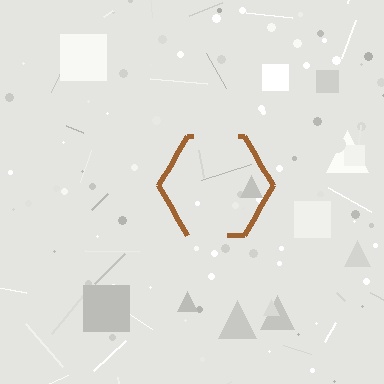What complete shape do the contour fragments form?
The contour fragments form a hexagon.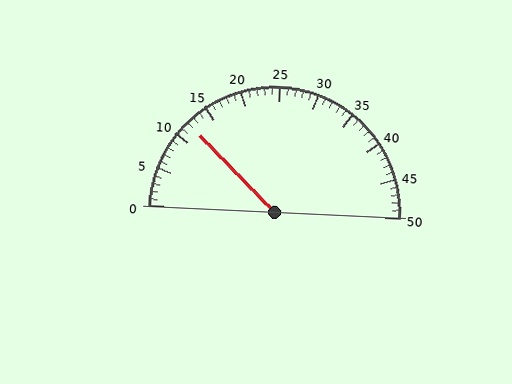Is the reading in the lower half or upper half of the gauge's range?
The reading is in the lower half of the range (0 to 50).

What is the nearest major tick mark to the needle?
The nearest major tick mark is 10.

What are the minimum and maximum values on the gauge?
The gauge ranges from 0 to 50.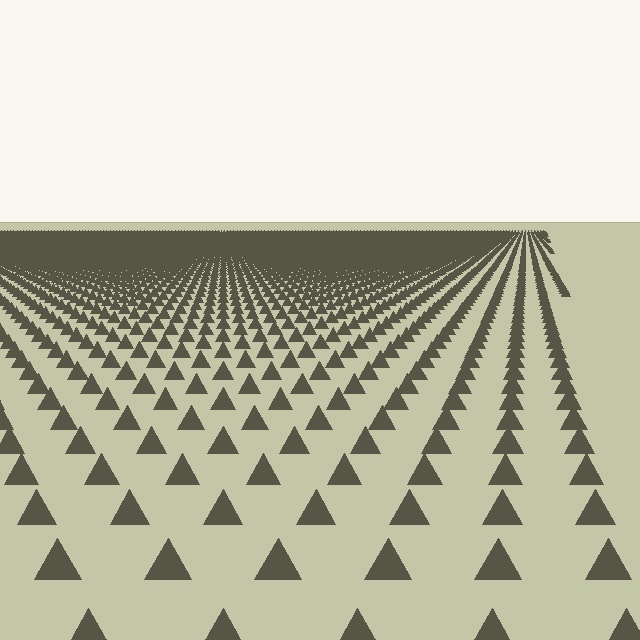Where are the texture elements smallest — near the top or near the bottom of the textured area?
Near the top.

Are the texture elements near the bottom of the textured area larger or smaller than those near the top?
Larger. Near the bottom, elements are closer to the viewer and appear at a bigger on-screen size.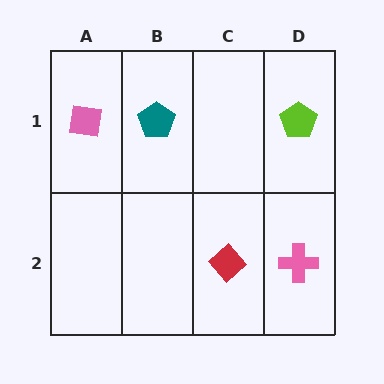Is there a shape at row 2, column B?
No, that cell is empty.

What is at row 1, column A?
A pink square.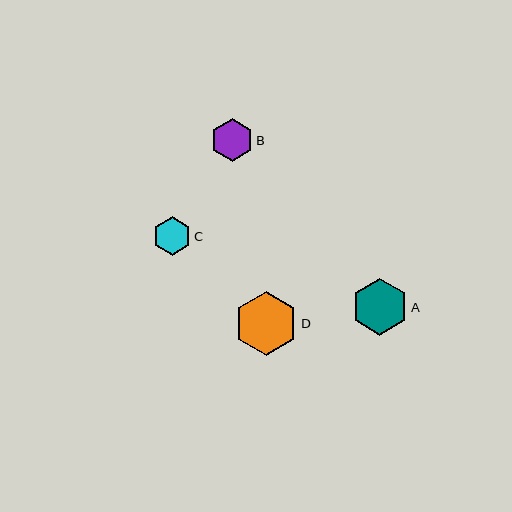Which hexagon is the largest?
Hexagon D is the largest with a size of approximately 64 pixels.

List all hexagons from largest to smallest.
From largest to smallest: D, A, B, C.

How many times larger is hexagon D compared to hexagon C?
Hexagon D is approximately 1.7 times the size of hexagon C.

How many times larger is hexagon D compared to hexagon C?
Hexagon D is approximately 1.7 times the size of hexagon C.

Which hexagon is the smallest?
Hexagon C is the smallest with a size of approximately 39 pixels.